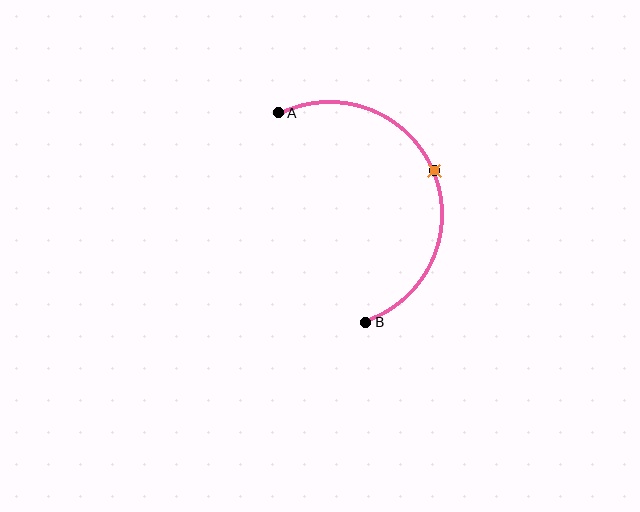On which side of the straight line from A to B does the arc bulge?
The arc bulges to the right of the straight line connecting A and B.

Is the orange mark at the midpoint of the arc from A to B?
Yes. The orange mark lies on the arc at equal arc-length from both A and B — it is the arc midpoint.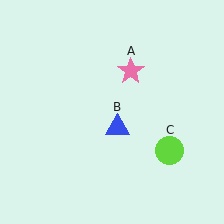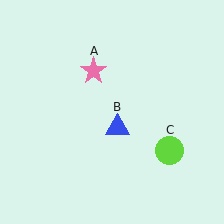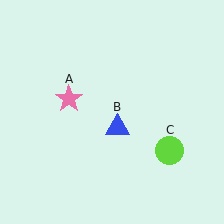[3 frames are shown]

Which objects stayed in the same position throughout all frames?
Blue triangle (object B) and lime circle (object C) remained stationary.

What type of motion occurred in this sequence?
The pink star (object A) rotated counterclockwise around the center of the scene.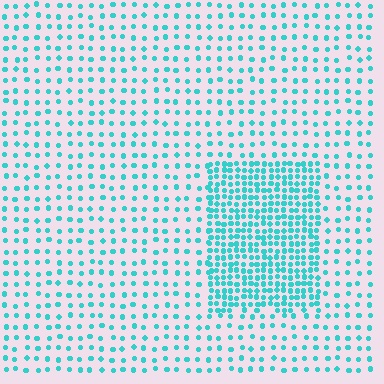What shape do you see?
I see a rectangle.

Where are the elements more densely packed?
The elements are more densely packed inside the rectangle boundary.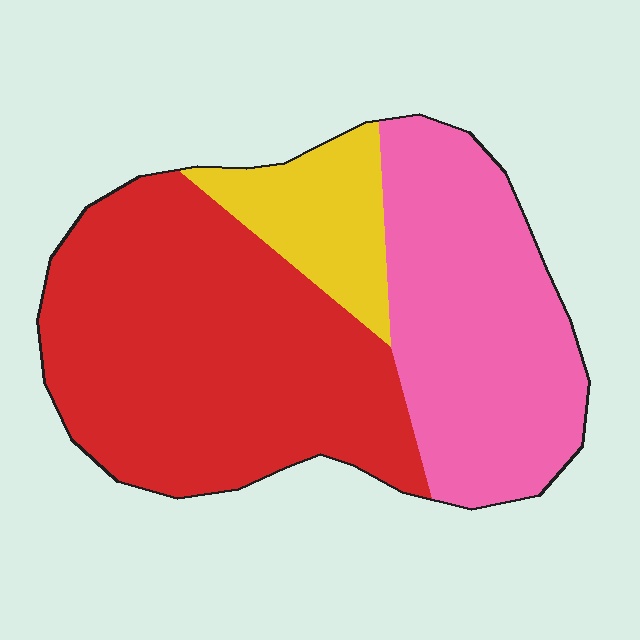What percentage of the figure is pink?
Pink covers around 35% of the figure.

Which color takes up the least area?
Yellow, at roughly 15%.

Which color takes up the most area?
Red, at roughly 50%.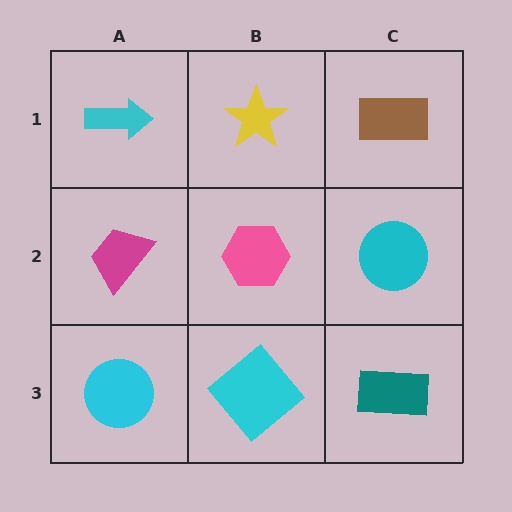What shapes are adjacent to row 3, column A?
A magenta trapezoid (row 2, column A), a cyan diamond (row 3, column B).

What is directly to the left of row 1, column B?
A cyan arrow.